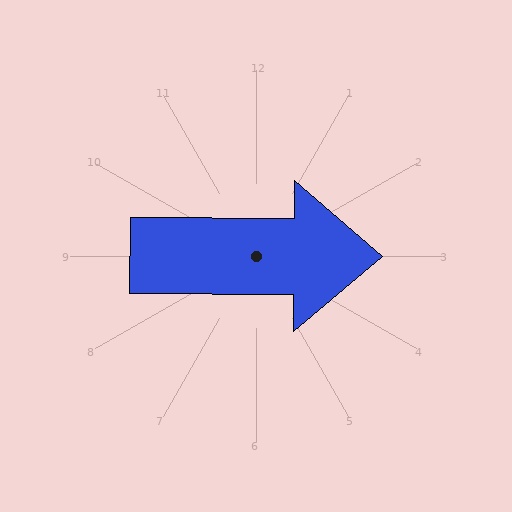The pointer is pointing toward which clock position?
Roughly 3 o'clock.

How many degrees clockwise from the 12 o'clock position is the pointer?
Approximately 90 degrees.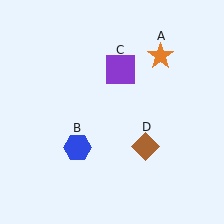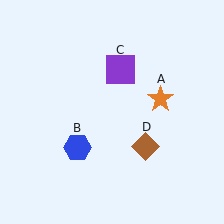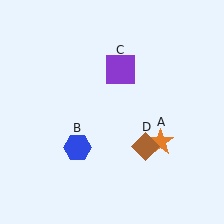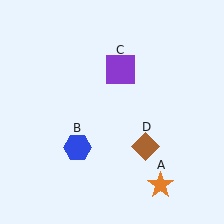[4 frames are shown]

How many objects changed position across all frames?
1 object changed position: orange star (object A).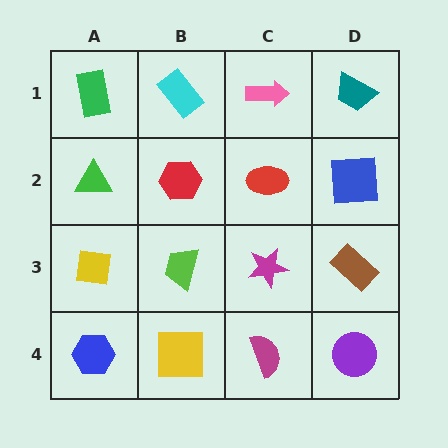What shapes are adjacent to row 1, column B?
A red hexagon (row 2, column B), a green rectangle (row 1, column A), a pink arrow (row 1, column C).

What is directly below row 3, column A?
A blue hexagon.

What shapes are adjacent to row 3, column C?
A red ellipse (row 2, column C), a magenta semicircle (row 4, column C), a lime trapezoid (row 3, column B), a brown rectangle (row 3, column D).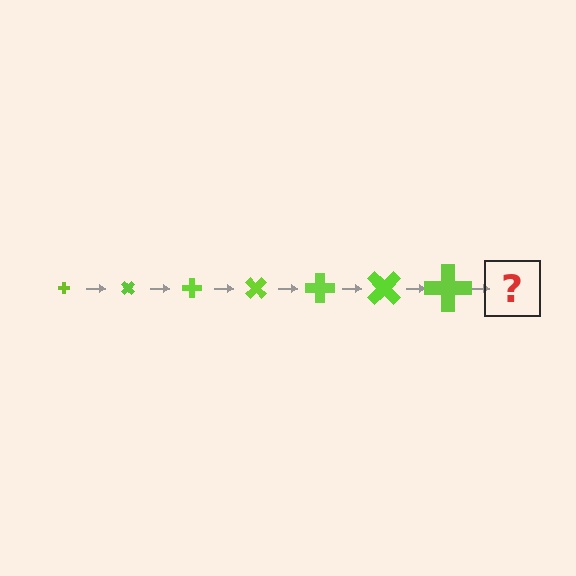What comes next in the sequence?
The next element should be a cross, larger than the previous one and rotated 315 degrees from the start.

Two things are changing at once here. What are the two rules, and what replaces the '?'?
The two rules are that the cross grows larger each step and it rotates 45 degrees each step. The '?' should be a cross, larger than the previous one and rotated 315 degrees from the start.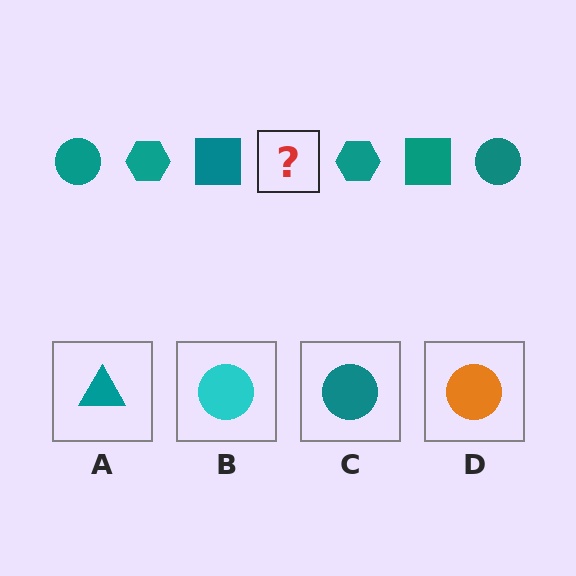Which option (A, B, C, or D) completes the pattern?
C.